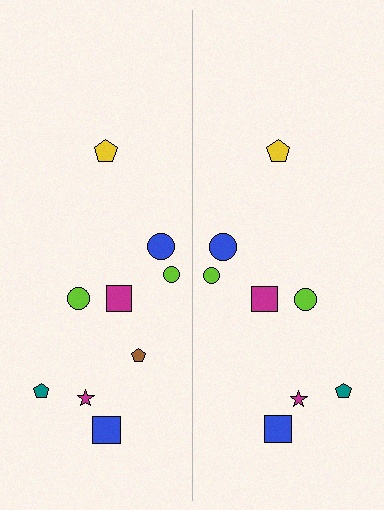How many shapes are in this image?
There are 17 shapes in this image.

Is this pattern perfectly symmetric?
No, the pattern is not perfectly symmetric. A brown pentagon is missing from the right side.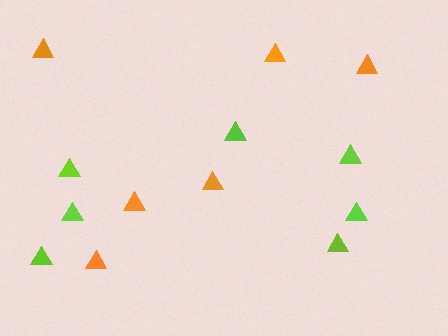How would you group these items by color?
There are 2 groups: one group of lime triangles (7) and one group of orange triangles (6).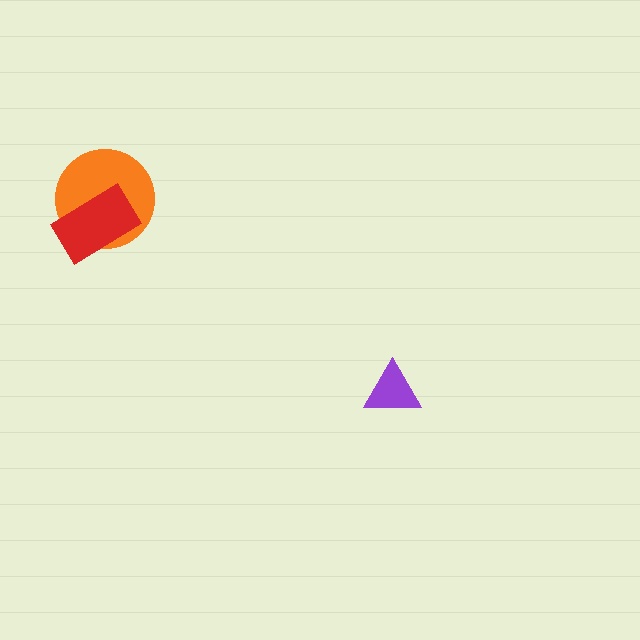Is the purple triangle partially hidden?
No, no other shape covers it.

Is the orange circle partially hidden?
Yes, it is partially covered by another shape.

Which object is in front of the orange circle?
The red rectangle is in front of the orange circle.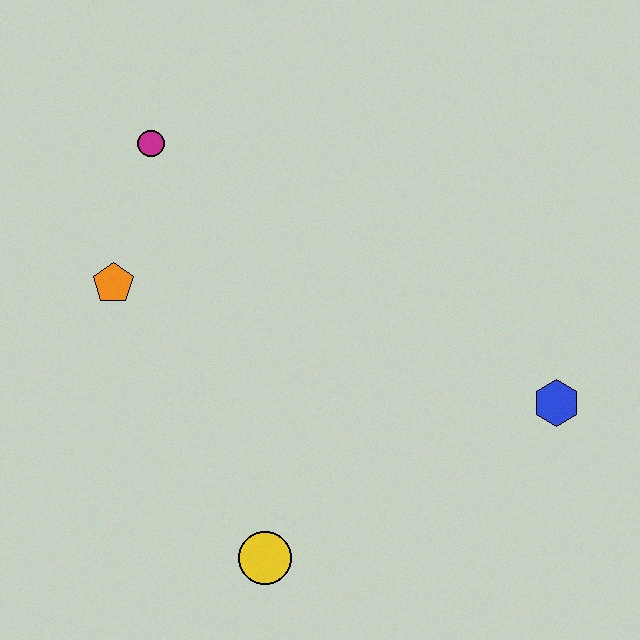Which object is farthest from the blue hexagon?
The magenta circle is farthest from the blue hexagon.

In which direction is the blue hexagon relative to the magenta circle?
The blue hexagon is to the right of the magenta circle.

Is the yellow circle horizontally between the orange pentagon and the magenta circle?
No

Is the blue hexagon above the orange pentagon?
No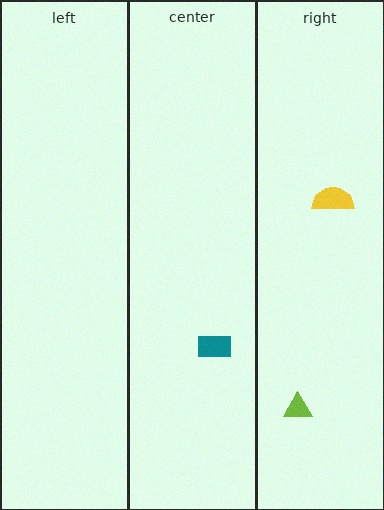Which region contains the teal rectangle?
The center region.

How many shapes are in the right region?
2.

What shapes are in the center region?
The teal rectangle.